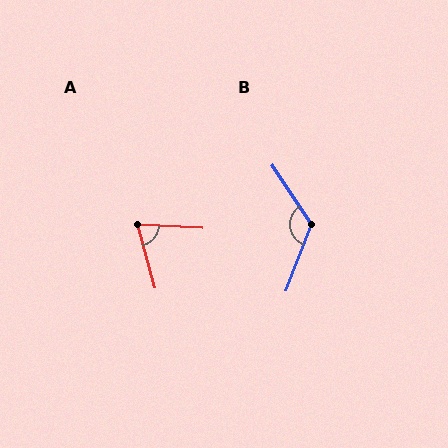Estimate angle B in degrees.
Approximately 125 degrees.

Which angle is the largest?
B, at approximately 125 degrees.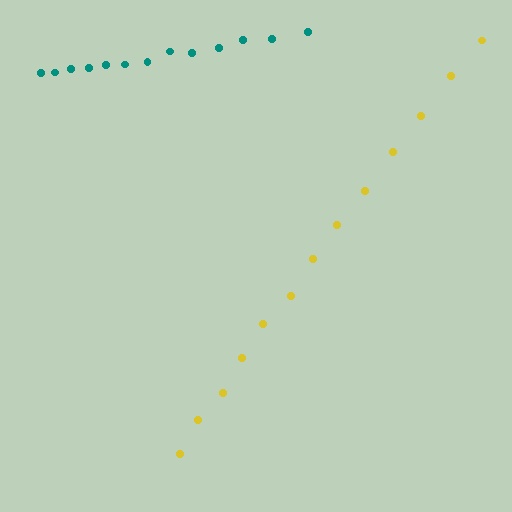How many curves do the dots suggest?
There are 2 distinct paths.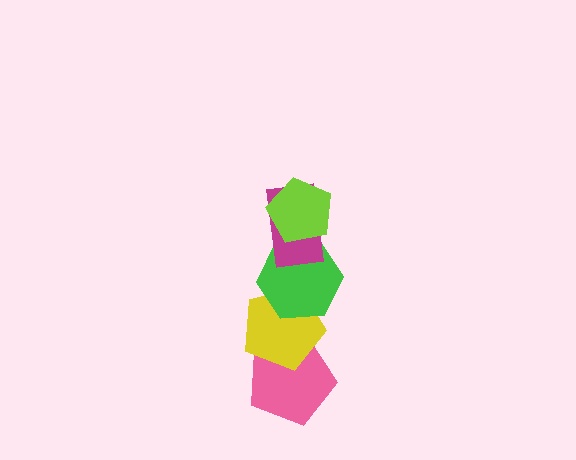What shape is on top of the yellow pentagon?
The green hexagon is on top of the yellow pentagon.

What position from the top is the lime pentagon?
The lime pentagon is 1st from the top.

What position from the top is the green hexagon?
The green hexagon is 3rd from the top.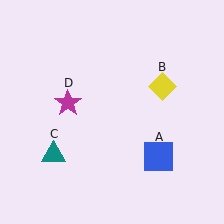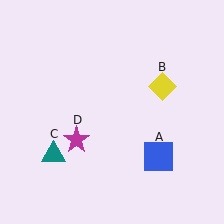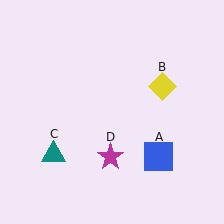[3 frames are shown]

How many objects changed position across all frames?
1 object changed position: magenta star (object D).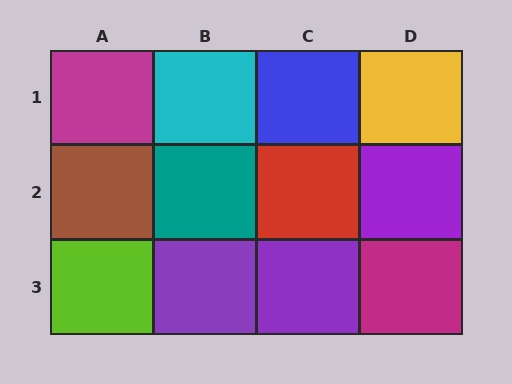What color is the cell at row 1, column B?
Cyan.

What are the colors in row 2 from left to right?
Brown, teal, red, purple.